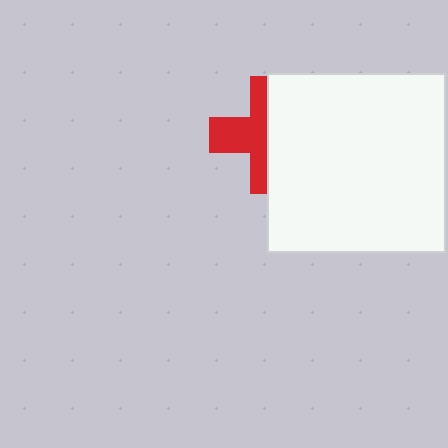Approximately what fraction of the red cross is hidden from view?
Roughly 50% of the red cross is hidden behind the white square.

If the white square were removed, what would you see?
You would see the complete red cross.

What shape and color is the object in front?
The object in front is a white square.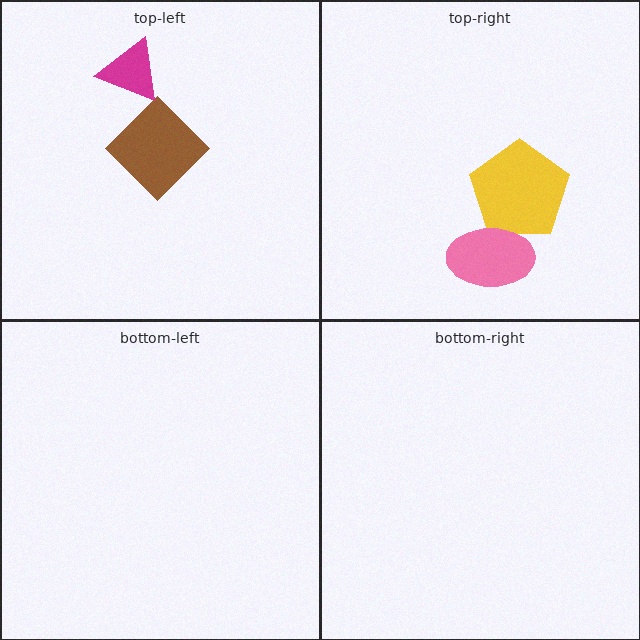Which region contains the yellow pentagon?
The top-right region.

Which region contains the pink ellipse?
The top-right region.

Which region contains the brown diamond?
The top-left region.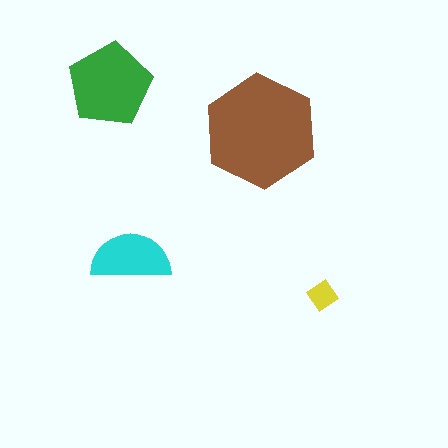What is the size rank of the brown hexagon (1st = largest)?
1st.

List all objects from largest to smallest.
The brown hexagon, the green pentagon, the cyan semicircle, the yellow diamond.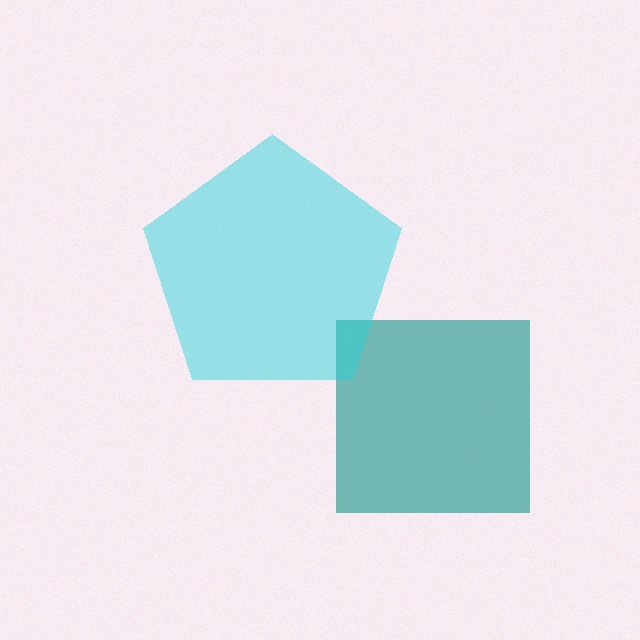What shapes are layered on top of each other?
The layered shapes are: a teal square, a cyan pentagon.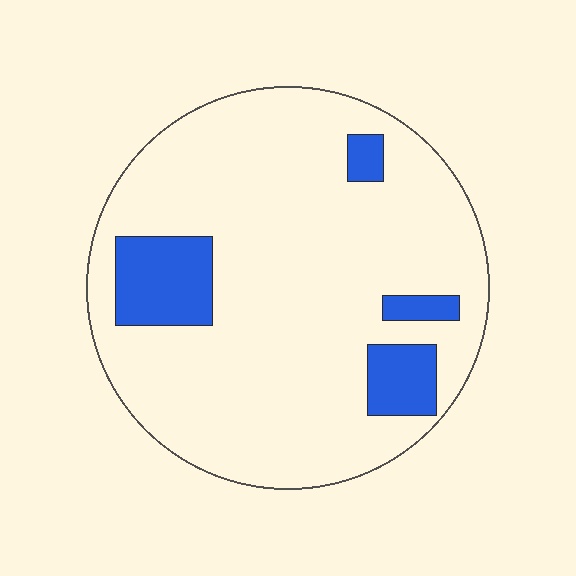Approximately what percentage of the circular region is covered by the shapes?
Approximately 15%.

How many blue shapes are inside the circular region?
4.